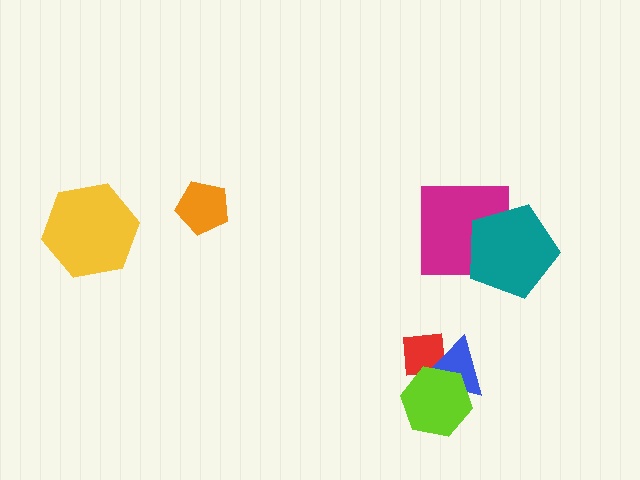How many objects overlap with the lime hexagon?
2 objects overlap with the lime hexagon.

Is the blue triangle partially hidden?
Yes, it is partially covered by another shape.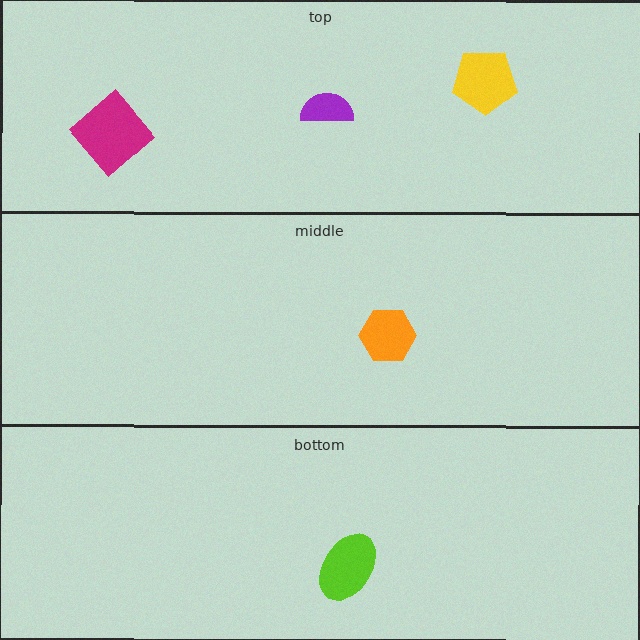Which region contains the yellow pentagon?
The top region.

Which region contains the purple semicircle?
The top region.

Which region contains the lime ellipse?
The bottom region.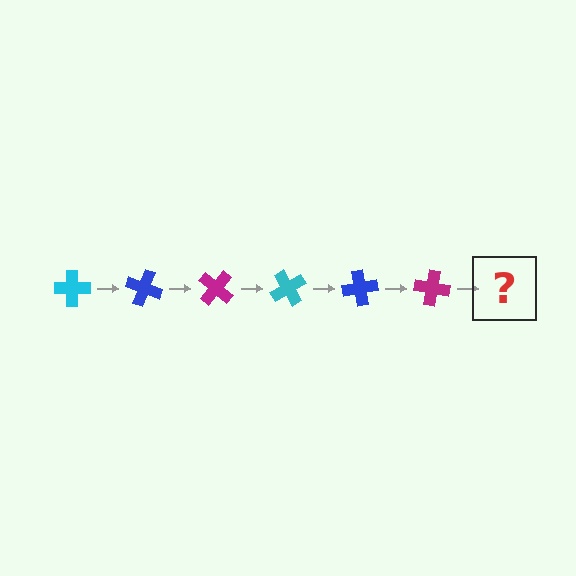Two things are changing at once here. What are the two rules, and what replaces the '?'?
The two rules are that it rotates 20 degrees each step and the color cycles through cyan, blue, and magenta. The '?' should be a cyan cross, rotated 120 degrees from the start.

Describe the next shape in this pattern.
It should be a cyan cross, rotated 120 degrees from the start.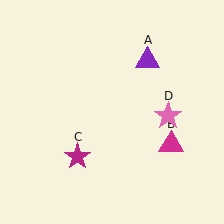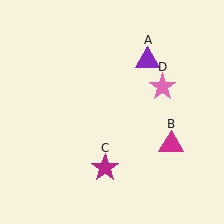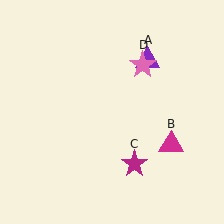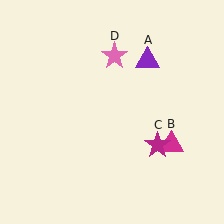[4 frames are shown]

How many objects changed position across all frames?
2 objects changed position: magenta star (object C), pink star (object D).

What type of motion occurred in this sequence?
The magenta star (object C), pink star (object D) rotated counterclockwise around the center of the scene.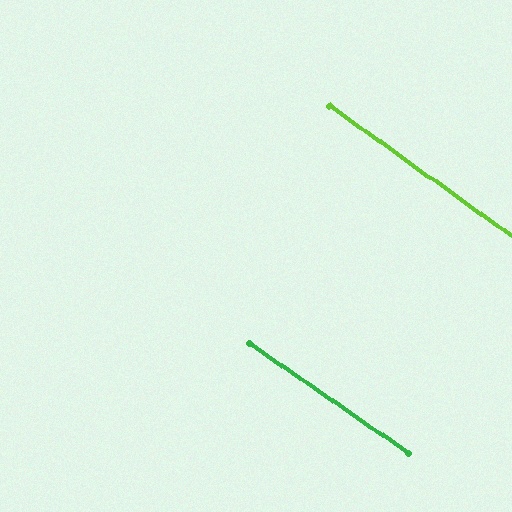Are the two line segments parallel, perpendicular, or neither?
Parallel — their directions differ by only 0.9°.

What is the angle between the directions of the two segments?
Approximately 1 degree.